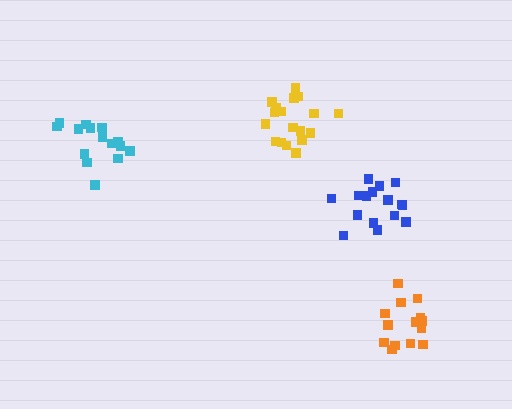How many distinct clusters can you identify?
There are 4 distinct clusters.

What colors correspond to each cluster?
The clusters are colored: cyan, orange, blue, yellow.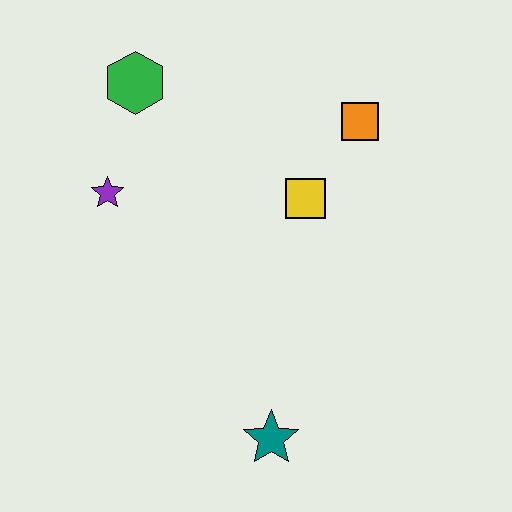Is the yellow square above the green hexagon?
No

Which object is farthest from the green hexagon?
The teal star is farthest from the green hexagon.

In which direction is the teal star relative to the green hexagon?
The teal star is below the green hexagon.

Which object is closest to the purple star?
The green hexagon is closest to the purple star.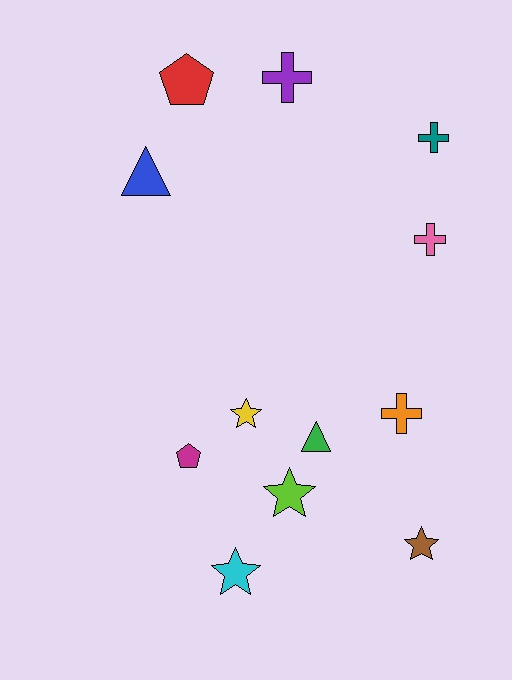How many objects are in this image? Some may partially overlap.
There are 12 objects.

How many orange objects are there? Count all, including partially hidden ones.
There is 1 orange object.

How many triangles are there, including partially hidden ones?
There are 2 triangles.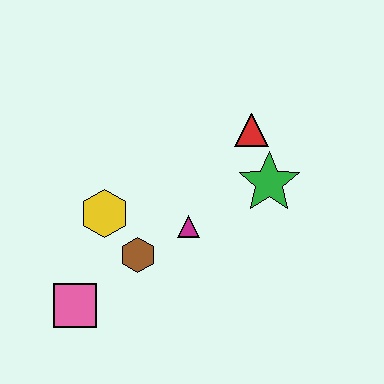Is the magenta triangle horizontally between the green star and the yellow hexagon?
Yes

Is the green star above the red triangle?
No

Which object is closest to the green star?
The red triangle is closest to the green star.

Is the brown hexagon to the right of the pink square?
Yes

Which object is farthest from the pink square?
The red triangle is farthest from the pink square.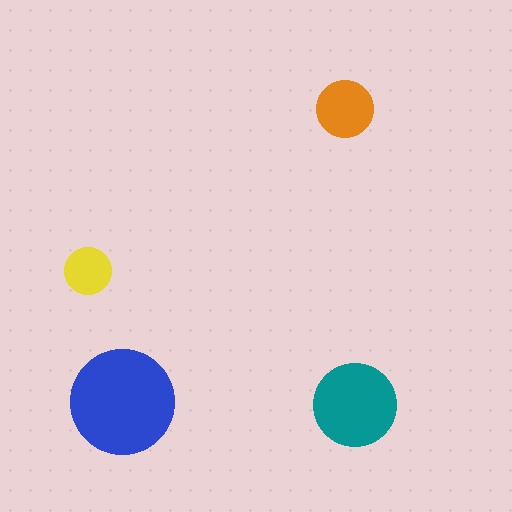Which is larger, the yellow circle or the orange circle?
The orange one.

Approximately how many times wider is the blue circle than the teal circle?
About 1.5 times wider.